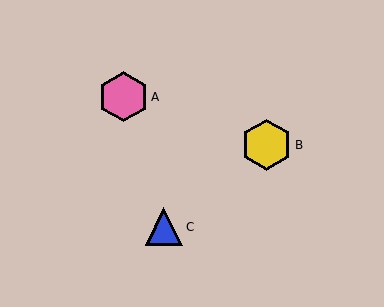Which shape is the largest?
The yellow hexagon (labeled B) is the largest.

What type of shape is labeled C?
Shape C is a blue triangle.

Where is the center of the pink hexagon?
The center of the pink hexagon is at (123, 97).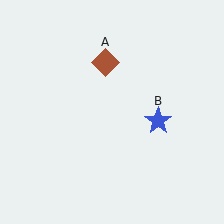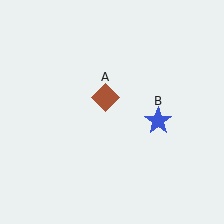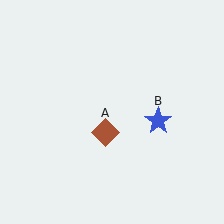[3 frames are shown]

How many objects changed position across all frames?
1 object changed position: brown diamond (object A).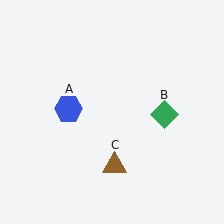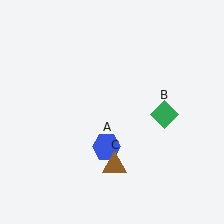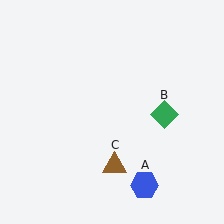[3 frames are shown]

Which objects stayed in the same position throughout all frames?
Green diamond (object B) and brown triangle (object C) remained stationary.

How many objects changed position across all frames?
1 object changed position: blue hexagon (object A).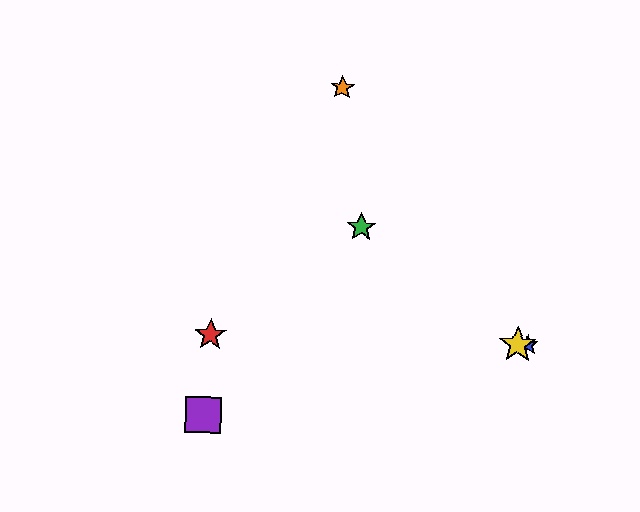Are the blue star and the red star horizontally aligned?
Yes, both are at y≈345.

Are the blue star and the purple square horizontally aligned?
No, the blue star is at y≈345 and the purple square is at y≈414.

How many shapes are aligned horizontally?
3 shapes (the red star, the blue star, the yellow star) are aligned horizontally.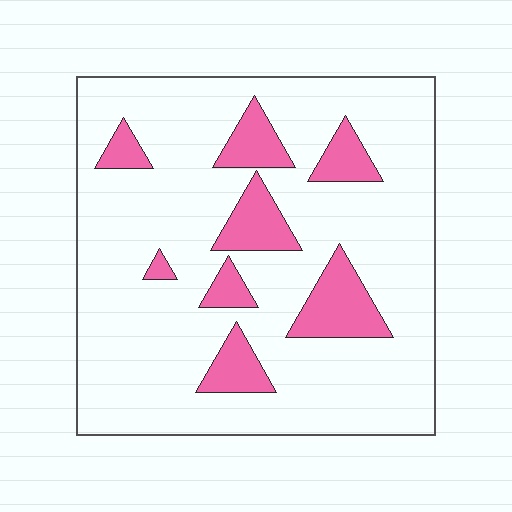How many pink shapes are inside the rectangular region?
8.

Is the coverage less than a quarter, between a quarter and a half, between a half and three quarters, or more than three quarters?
Less than a quarter.